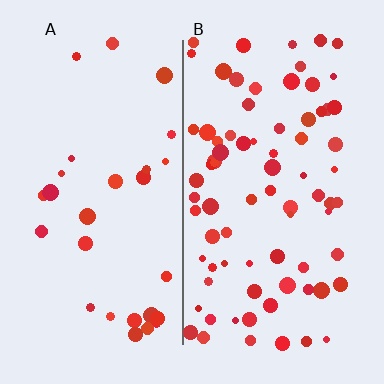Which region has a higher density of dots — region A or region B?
B (the right).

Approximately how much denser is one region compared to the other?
Approximately 2.7× — region B over region A.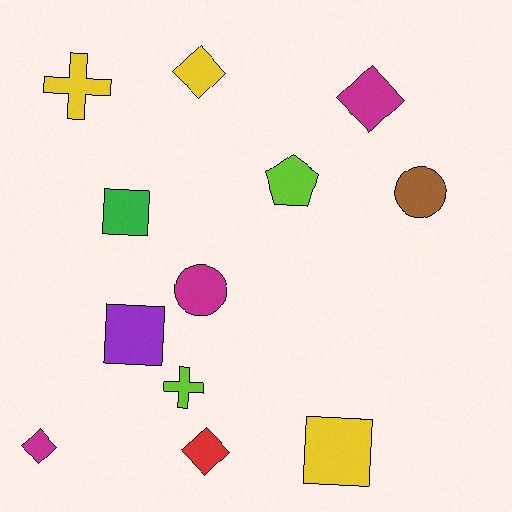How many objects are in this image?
There are 12 objects.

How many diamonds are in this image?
There are 4 diamonds.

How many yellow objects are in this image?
There are 3 yellow objects.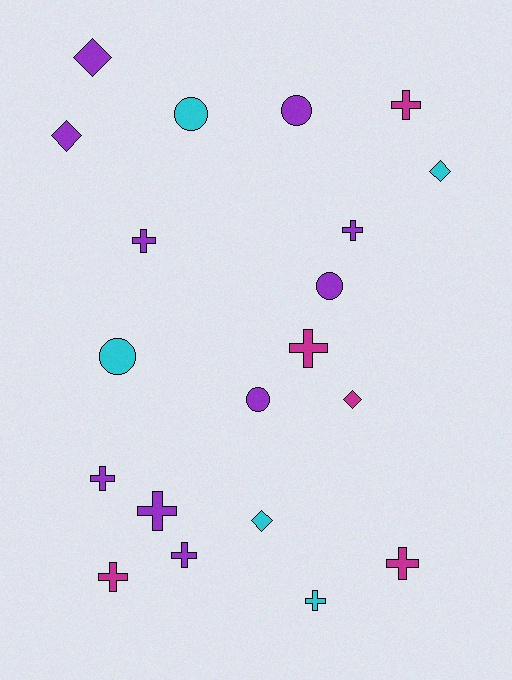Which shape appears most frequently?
Cross, with 10 objects.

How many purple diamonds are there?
There are 2 purple diamonds.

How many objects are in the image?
There are 20 objects.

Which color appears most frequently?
Purple, with 10 objects.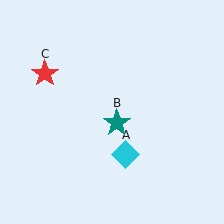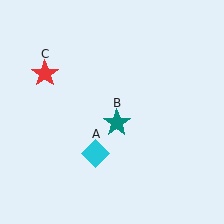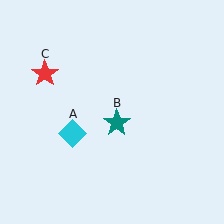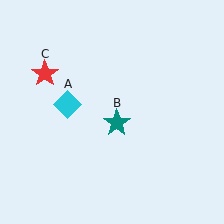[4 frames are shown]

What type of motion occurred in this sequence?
The cyan diamond (object A) rotated clockwise around the center of the scene.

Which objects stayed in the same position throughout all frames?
Teal star (object B) and red star (object C) remained stationary.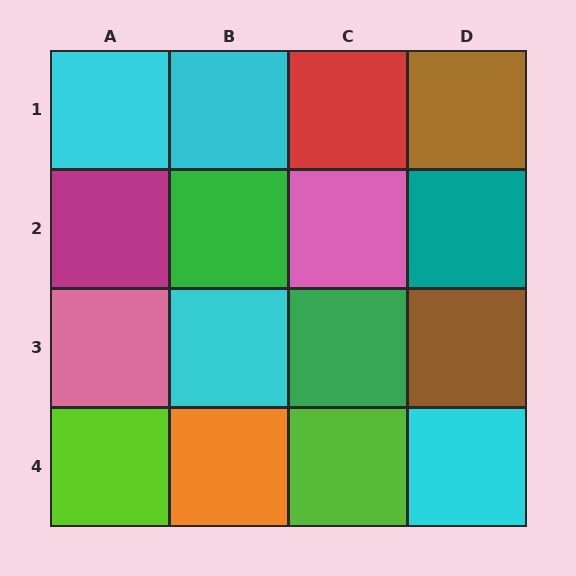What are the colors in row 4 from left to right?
Lime, orange, lime, cyan.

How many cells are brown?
2 cells are brown.